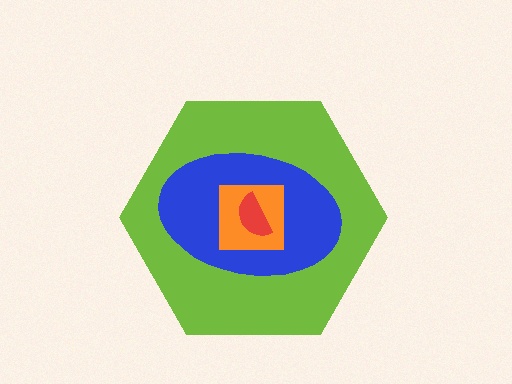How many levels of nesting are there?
4.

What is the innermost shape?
The red semicircle.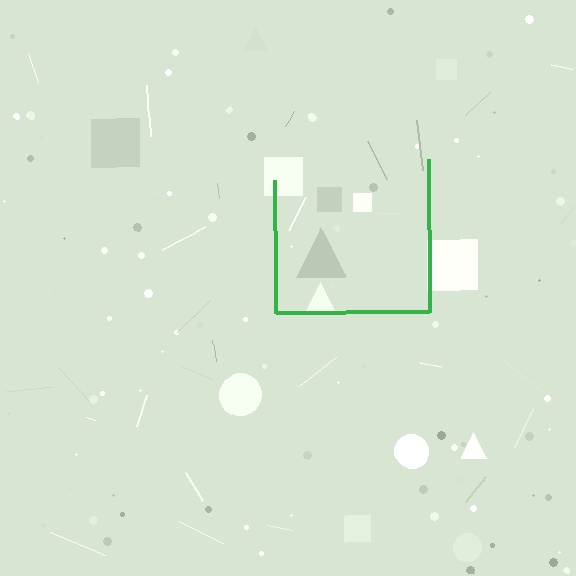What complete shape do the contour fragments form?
The contour fragments form a square.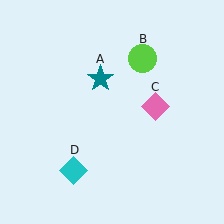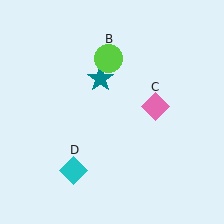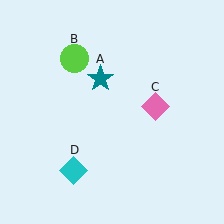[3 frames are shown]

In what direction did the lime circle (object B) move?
The lime circle (object B) moved left.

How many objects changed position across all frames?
1 object changed position: lime circle (object B).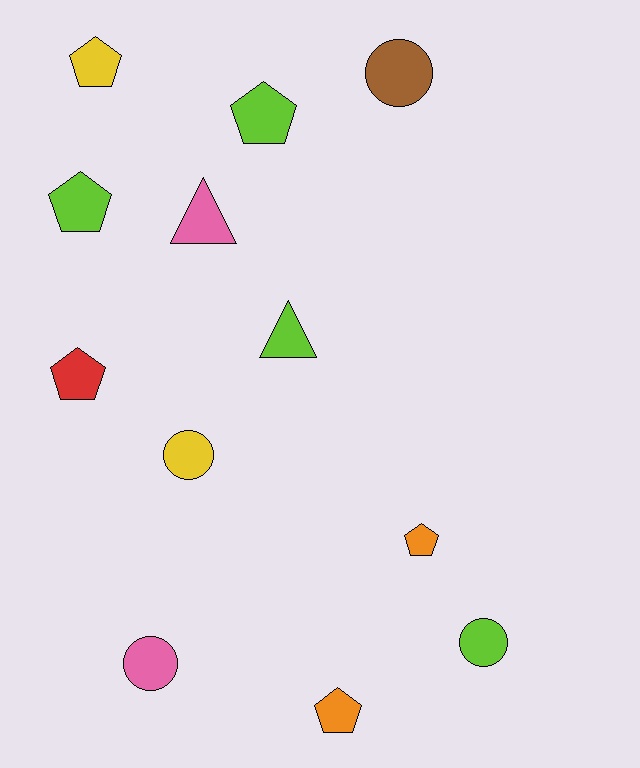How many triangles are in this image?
There are 2 triangles.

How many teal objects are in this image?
There are no teal objects.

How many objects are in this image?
There are 12 objects.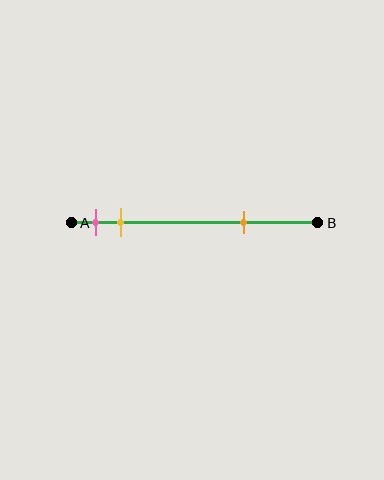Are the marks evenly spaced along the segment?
No, the marks are not evenly spaced.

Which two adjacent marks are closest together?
The pink and yellow marks are the closest adjacent pair.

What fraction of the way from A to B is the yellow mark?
The yellow mark is approximately 20% (0.2) of the way from A to B.